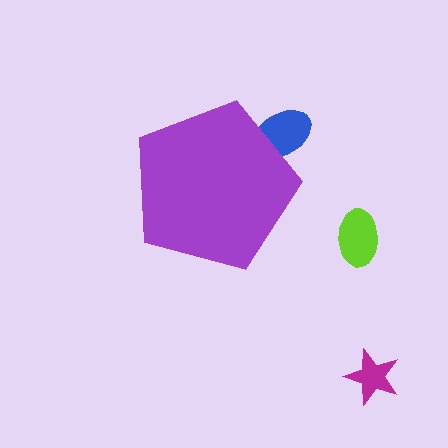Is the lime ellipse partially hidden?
No, the lime ellipse is fully visible.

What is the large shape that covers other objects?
A purple pentagon.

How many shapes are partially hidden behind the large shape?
1 shape is partially hidden.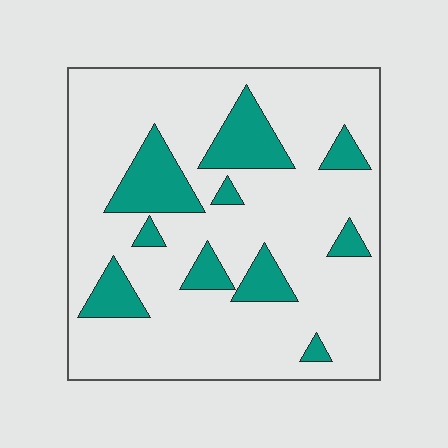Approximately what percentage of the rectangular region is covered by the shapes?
Approximately 20%.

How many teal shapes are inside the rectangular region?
10.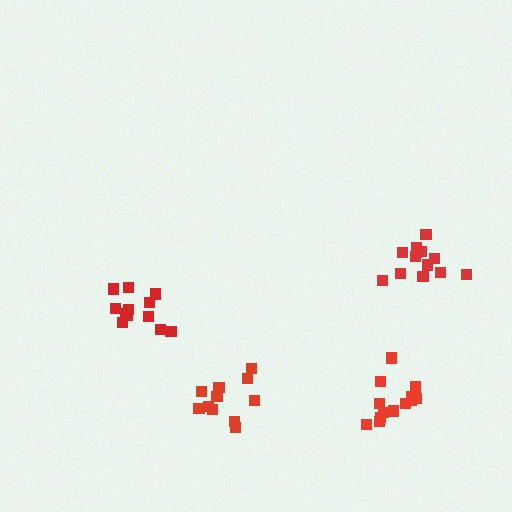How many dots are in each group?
Group 1: 12 dots, Group 2: 14 dots, Group 3: 13 dots, Group 4: 12 dots (51 total).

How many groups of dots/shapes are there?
There are 4 groups.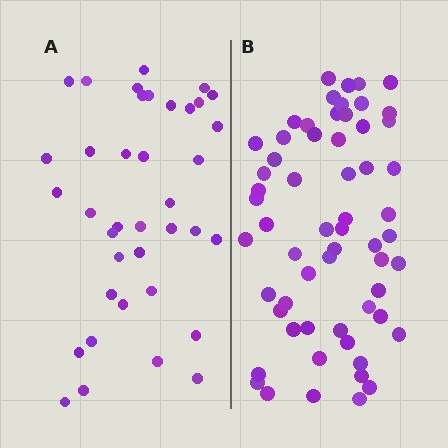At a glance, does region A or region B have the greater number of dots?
Region B (the right region) has more dots.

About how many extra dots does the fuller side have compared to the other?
Region B has approximately 20 more dots than region A.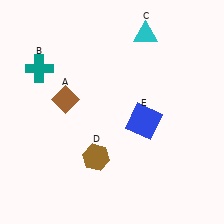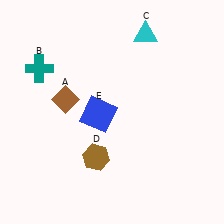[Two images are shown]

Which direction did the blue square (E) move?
The blue square (E) moved left.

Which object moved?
The blue square (E) moved left.